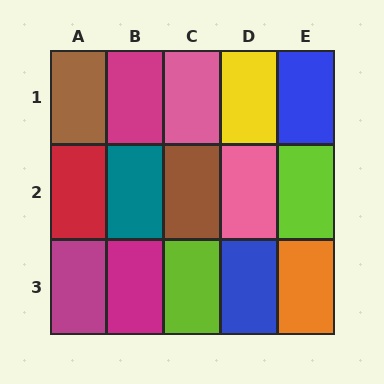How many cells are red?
1 cell is red.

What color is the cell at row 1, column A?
Brown.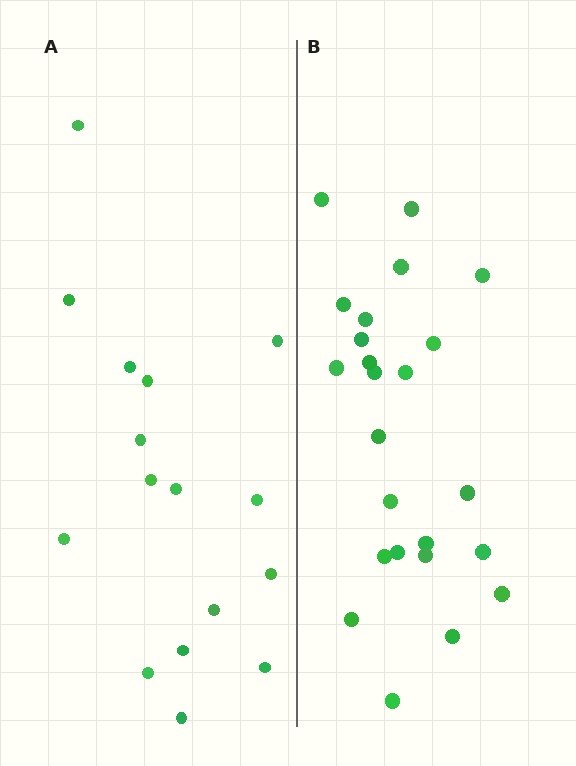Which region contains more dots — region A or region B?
Region B (the right region) has more dots.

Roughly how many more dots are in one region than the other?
Region B has roughly 8 or so more dots than region A.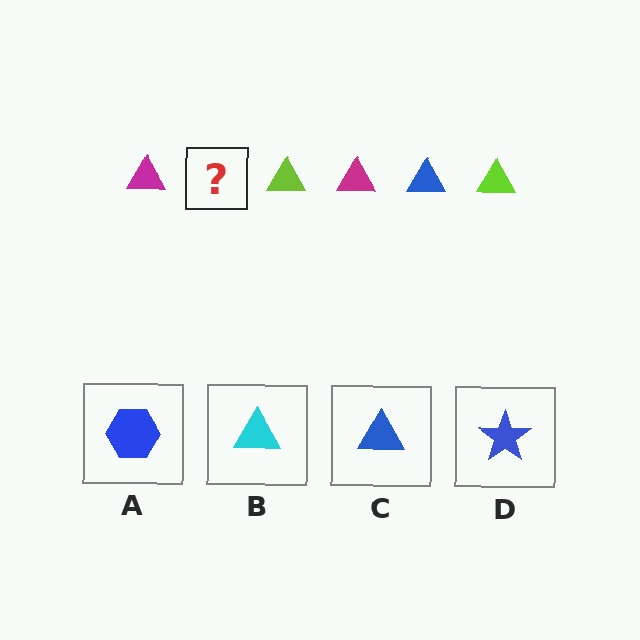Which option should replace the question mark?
Option C.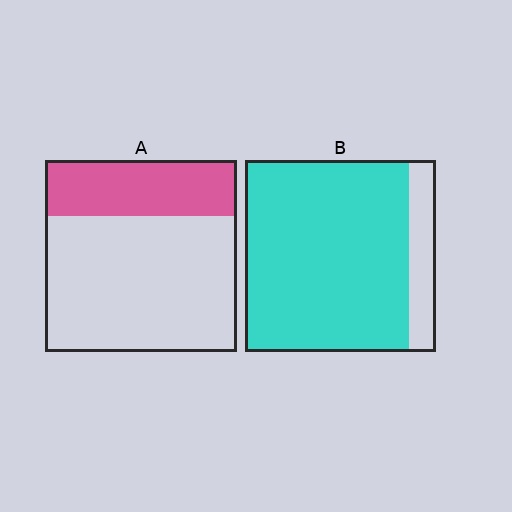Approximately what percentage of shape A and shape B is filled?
A is approximately 30% and B is approximately 85%.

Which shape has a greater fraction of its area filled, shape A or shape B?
Shape B.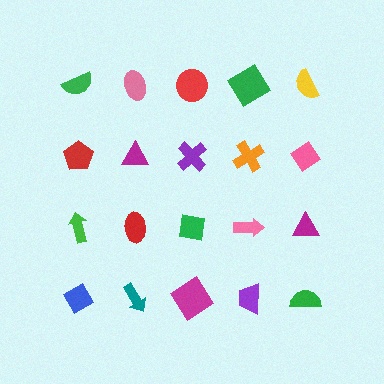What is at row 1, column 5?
A yellow semicircle.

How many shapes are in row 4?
5 shapes.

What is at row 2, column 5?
A pink diamond.